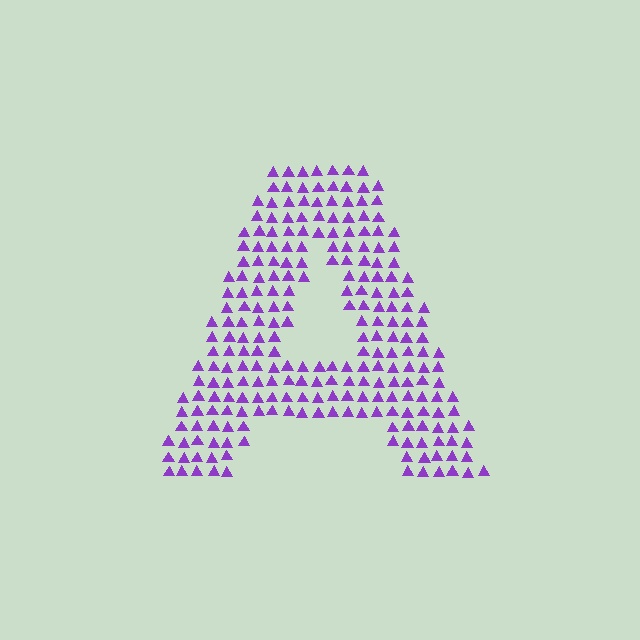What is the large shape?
The large shape is the letter A.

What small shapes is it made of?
It is made of small triangles.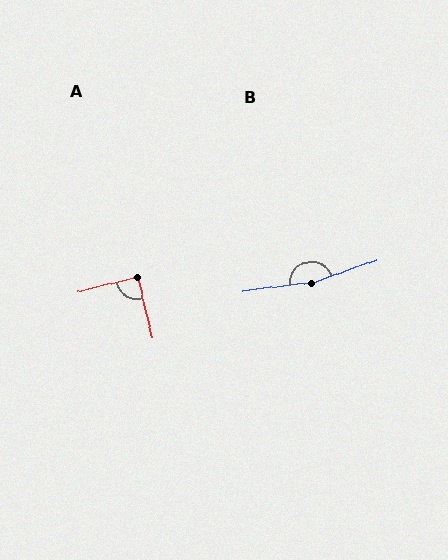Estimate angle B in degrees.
Approximately 167 degrees.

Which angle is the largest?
B, at approximately 167 degrees.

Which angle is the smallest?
A, at approximately 89 degrees.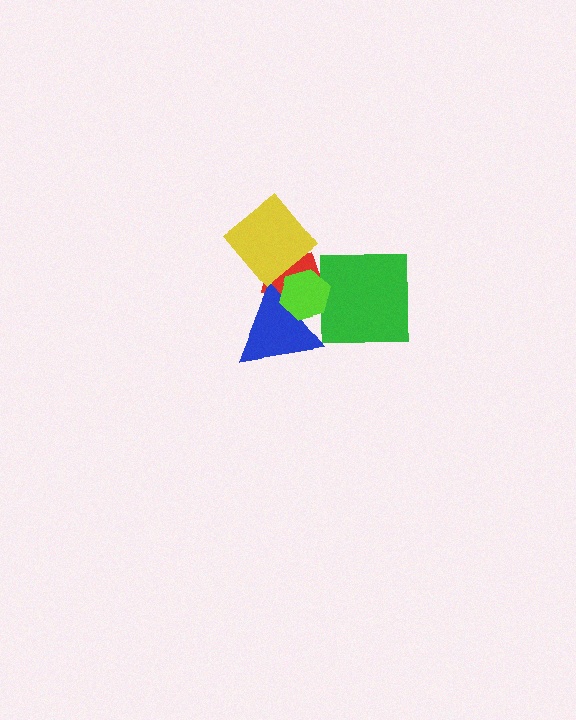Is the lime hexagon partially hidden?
No, no other shape covers it.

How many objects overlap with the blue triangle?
2 objects overlap with the blue triangle.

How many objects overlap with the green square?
1 object overlaps with the green square.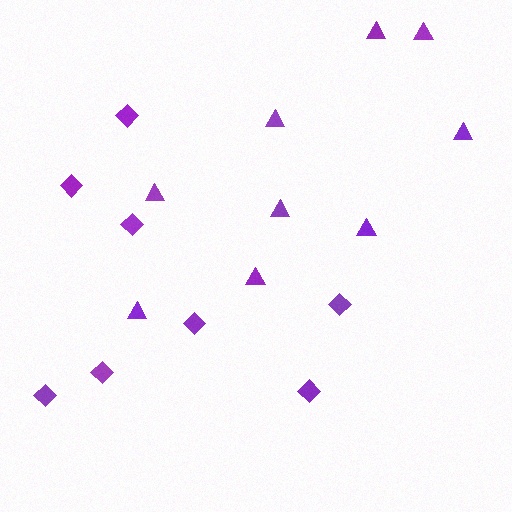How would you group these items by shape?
There are 2 groups: one group of triangles (9) and one group of diamonds (8).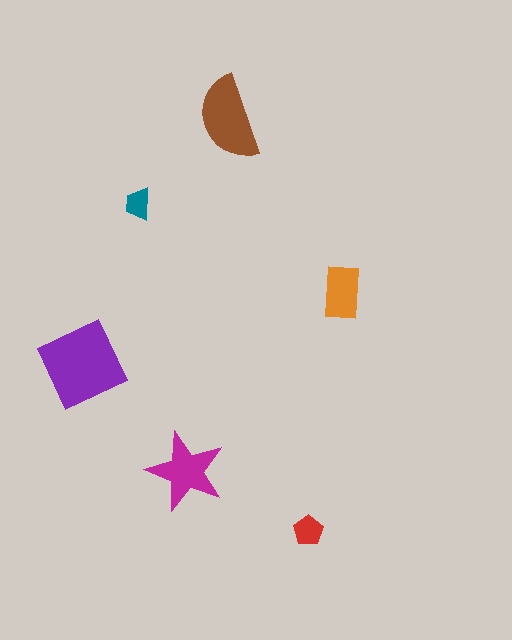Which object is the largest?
The purple square.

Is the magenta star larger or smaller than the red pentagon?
Larger.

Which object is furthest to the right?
The orange rectangle is rightmost.